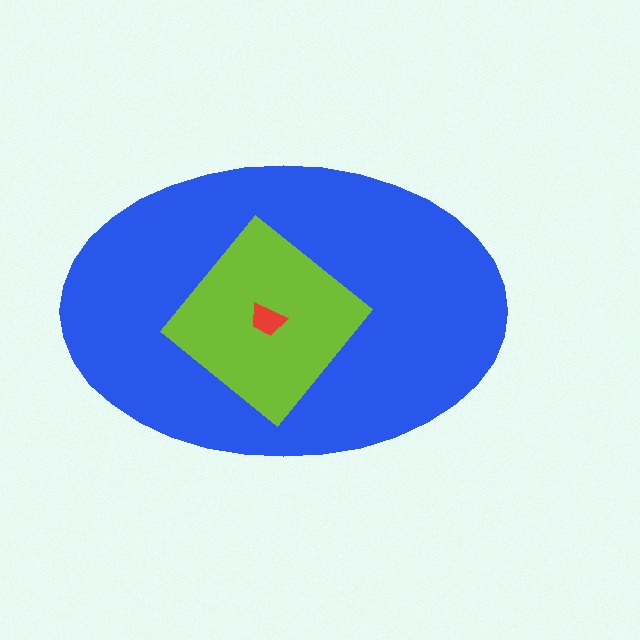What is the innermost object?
The red trapezoid.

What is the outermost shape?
The blue ellipse.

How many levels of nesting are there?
3.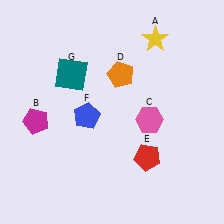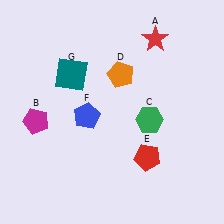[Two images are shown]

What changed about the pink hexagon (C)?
In Image 1, C is pink. In Image 2, it changed to green.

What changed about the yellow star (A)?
In Image 1, A is yellow. In Image 2, it changed to red.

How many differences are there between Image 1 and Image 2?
There are 2 differences between the two images.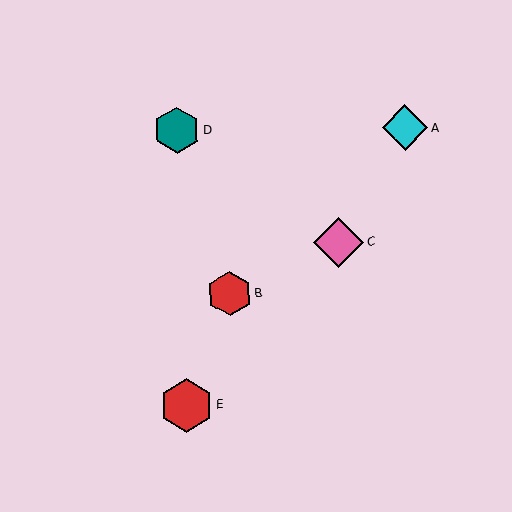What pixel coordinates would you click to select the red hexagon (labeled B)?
Click at (230, 294) to select the red hexagon B.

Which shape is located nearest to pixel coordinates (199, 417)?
The red hexagon (labeled E) at (187, 405) is nearest to that location.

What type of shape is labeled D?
Shape D is a teal hexagon.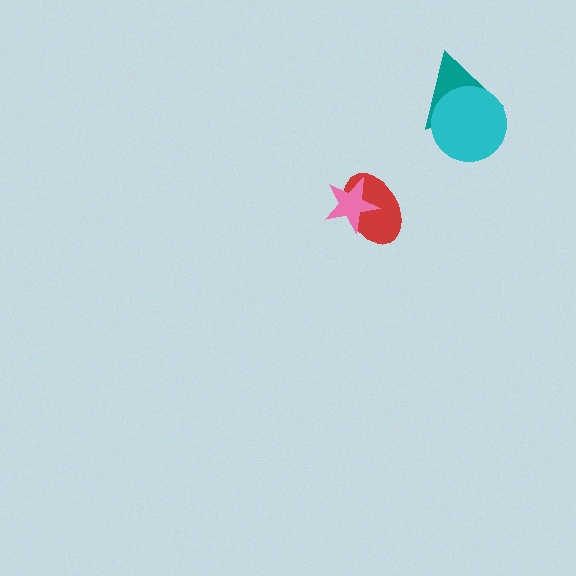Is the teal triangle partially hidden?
Yes, it is partially covered by another shape.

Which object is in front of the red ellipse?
The pink star is in front of the red ellipse.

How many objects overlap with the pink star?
1 object overlaps with the pink star.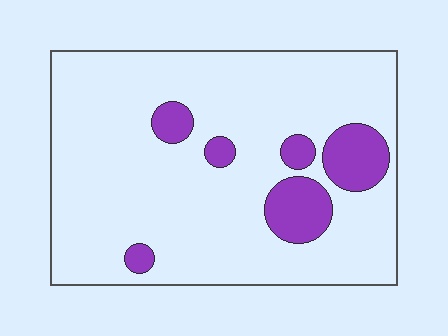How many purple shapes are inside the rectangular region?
6.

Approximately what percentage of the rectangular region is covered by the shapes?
Approximately 15%.